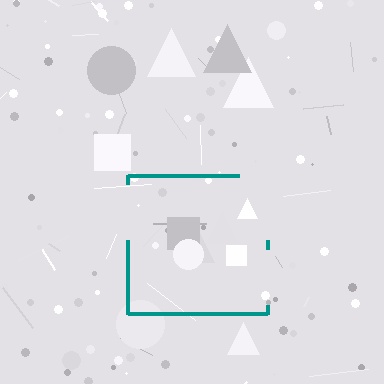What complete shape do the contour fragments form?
The contour fragments form a square.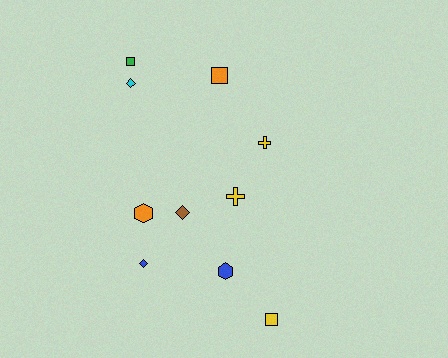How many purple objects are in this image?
There are no purple objects.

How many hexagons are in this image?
There are 2 hexagons.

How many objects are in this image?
There are 10 objects.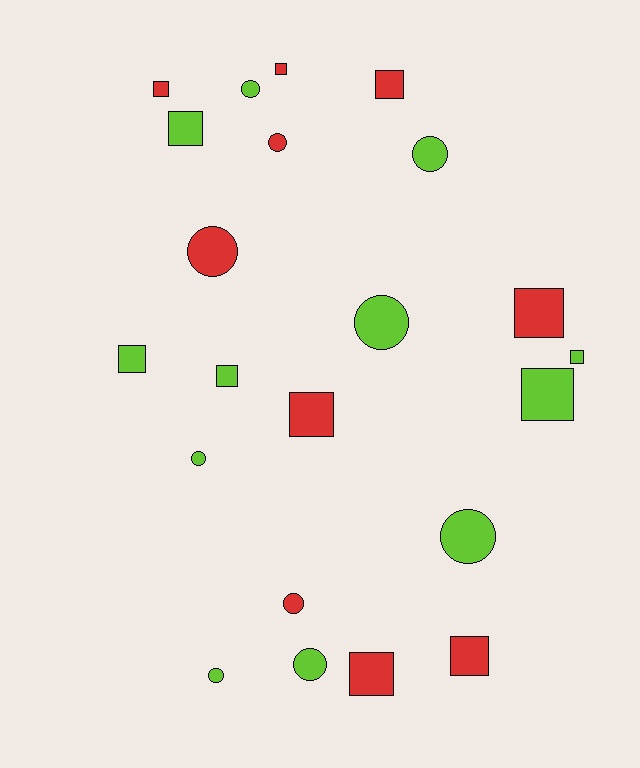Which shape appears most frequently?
Square, with 12 objects.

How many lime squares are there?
There are 5 lime squares.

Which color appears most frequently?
Lime, with 12 objects.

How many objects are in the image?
There are 22 objects.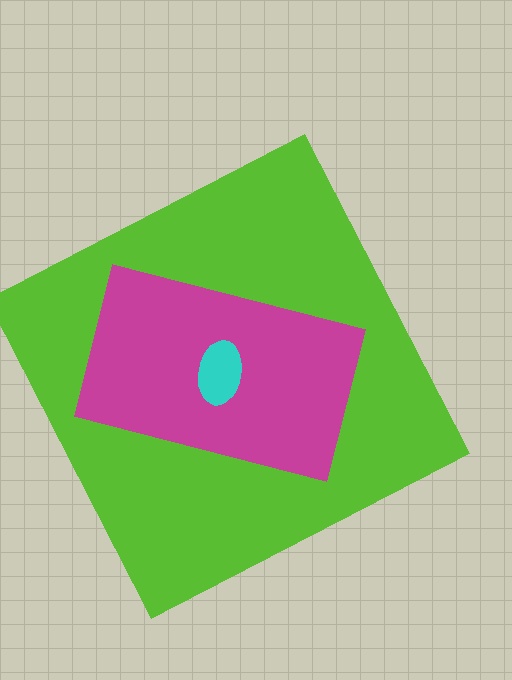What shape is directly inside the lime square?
The magenta rectangle.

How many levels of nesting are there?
3.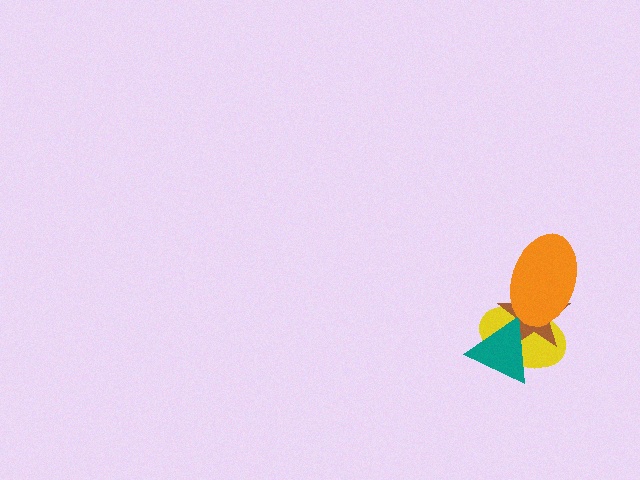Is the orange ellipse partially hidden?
No, no other shape covers it.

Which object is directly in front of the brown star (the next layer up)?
The teal triangle is directly in front of the brown star.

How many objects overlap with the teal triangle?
2 objects overlap with the teal triangle.